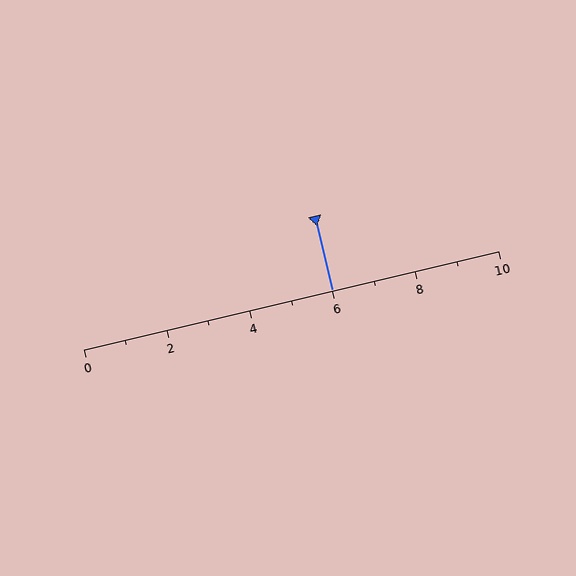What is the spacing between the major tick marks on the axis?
The major ticks are spaced 2 apart.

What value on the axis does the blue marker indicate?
The marker indicates approximately 6.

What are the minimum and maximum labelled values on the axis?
The axis runs from 0 to 10.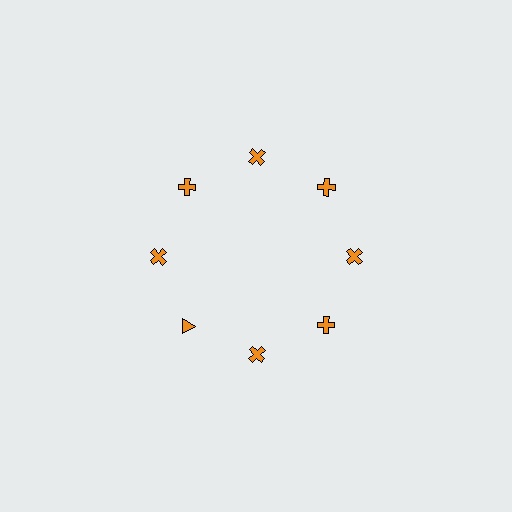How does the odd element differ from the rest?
It has a different shape: triangle instead of cross.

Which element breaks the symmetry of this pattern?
The orange triangle at roughly the 8 o'clock position breaks the symmetry. All other shapes are orange crosses.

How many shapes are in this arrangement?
There are 8 shapes arranged in a ring pattern.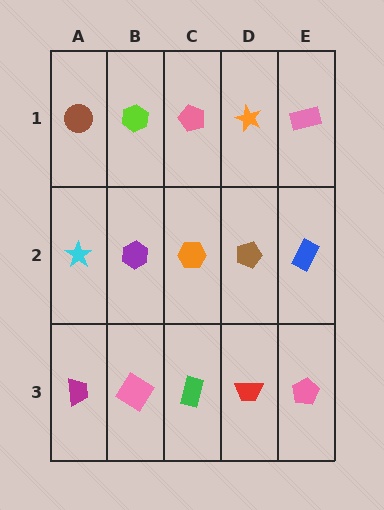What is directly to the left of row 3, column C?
A pink diamond.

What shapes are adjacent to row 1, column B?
A purple hexagon (row 2, column B), a brown circle (row 1, column A), a pink pentagon (row 1, column C).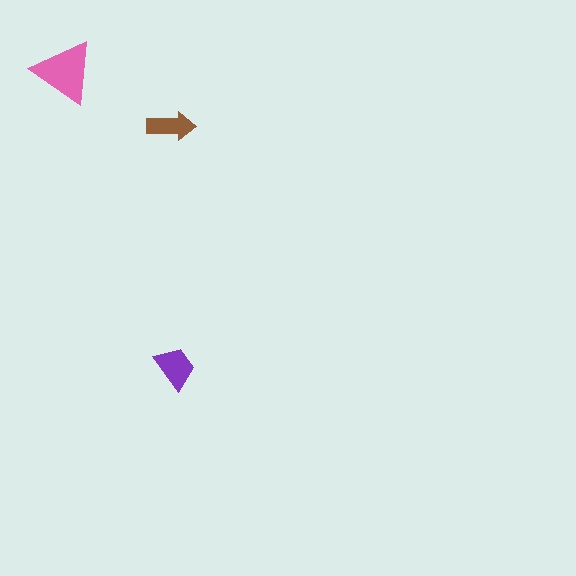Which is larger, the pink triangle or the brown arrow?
The pink triangle.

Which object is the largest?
The pink triangle.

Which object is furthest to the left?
The pink triangle is leftmost.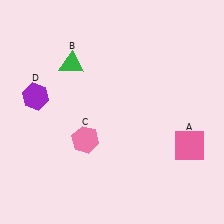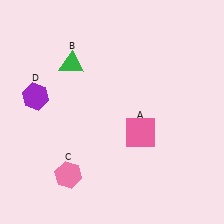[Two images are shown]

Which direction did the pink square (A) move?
The pink square (A) moved left.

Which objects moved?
The objects that moved are: the pink square (A), the pink hexagon (C).